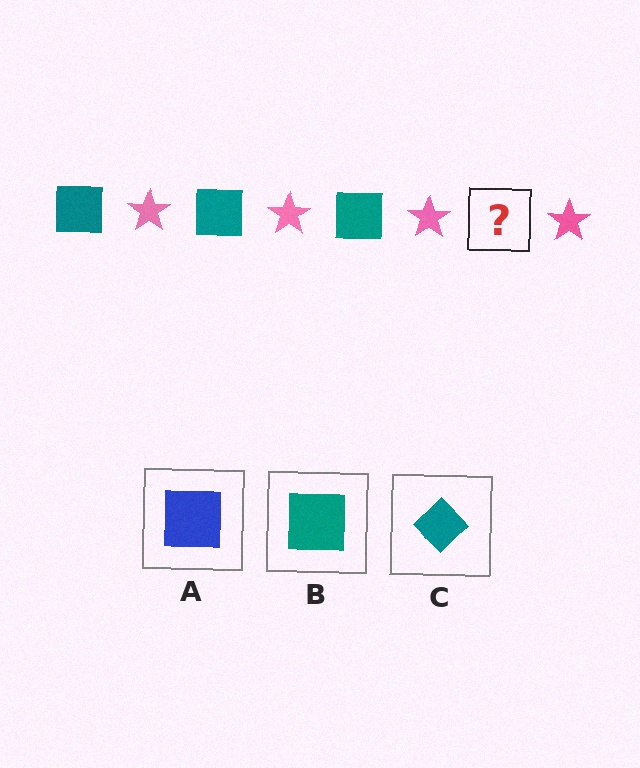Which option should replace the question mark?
Option B.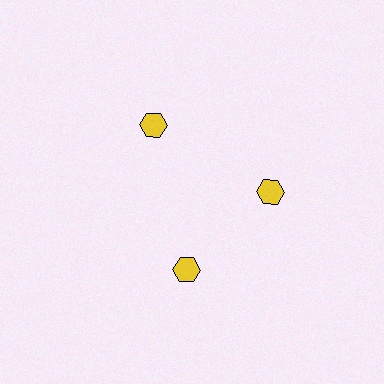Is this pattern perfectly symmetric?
No. The 3 yellow hexagons are arranged in a ring, but one element near the 7 o'clock position is rotated out of alignment along the ring, breaking the 3-fold rotational symmetry.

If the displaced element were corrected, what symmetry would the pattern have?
It would have 3-fold rotational symmetry — the pattern would map onto itself every 120 degrees.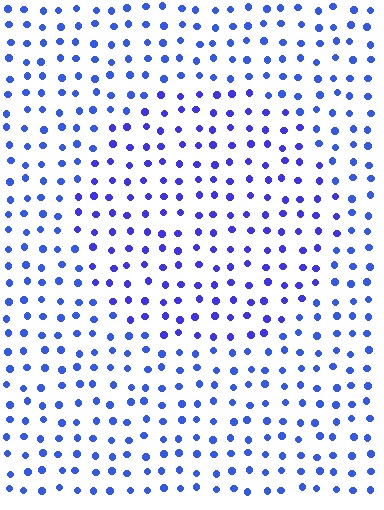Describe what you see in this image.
The image is filled with small blue elements in a uniform arrangement. A circle-shaped region is visible where the elements are tinted to a slightly different hue, forming a subtle color boundary.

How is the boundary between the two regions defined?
The boundary is defined purely by a slight shift in hue (about 16 degrees). Spacing, size, and orientation are identical on both sides.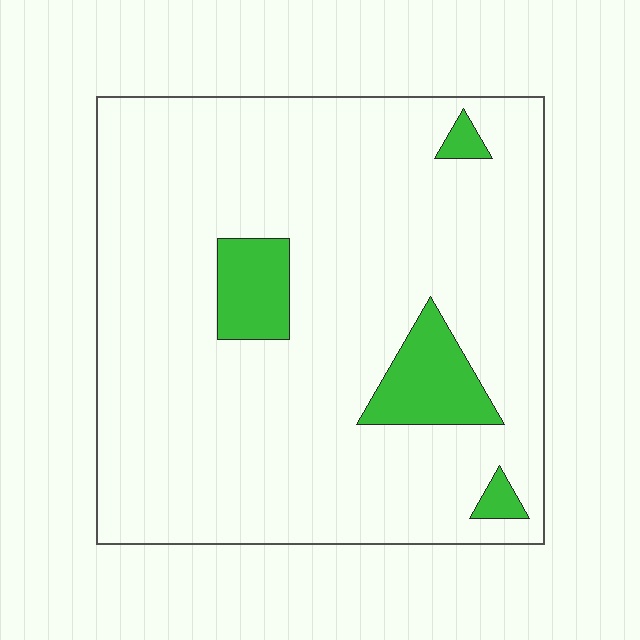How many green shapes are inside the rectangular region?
4.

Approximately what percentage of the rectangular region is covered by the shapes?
Approximately 10%.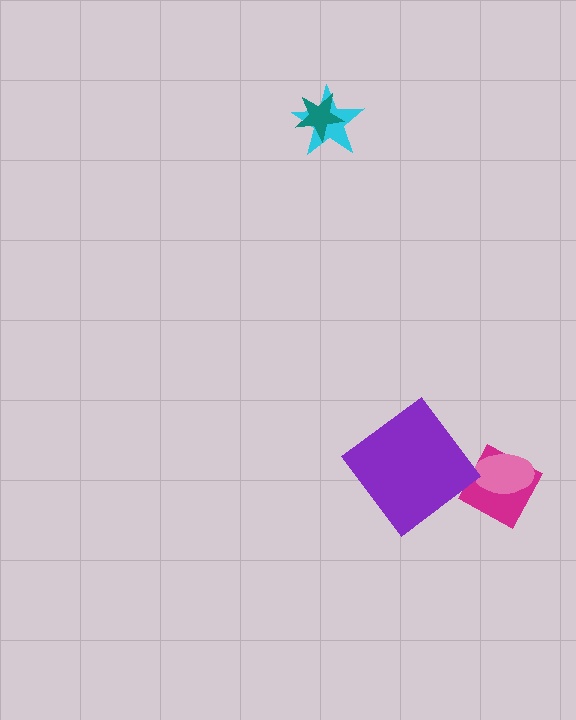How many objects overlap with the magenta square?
1 object overlaps with the magenta square.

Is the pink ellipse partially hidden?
No, no other shape covers it.